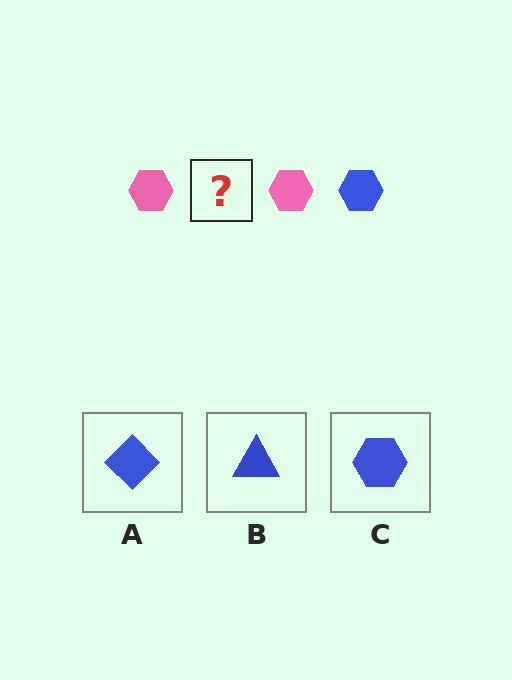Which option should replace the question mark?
Option C.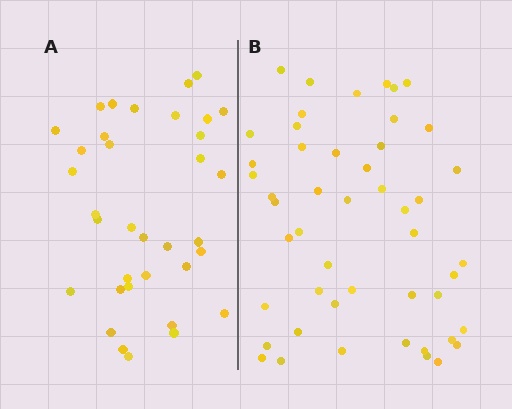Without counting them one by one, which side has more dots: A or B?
Region B (the right region) has more dots.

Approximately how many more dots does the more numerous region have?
Region B has approximately 15 more dots than region A.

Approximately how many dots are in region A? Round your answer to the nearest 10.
About 40 dots. (The exact count is 35, which rounds to 40.)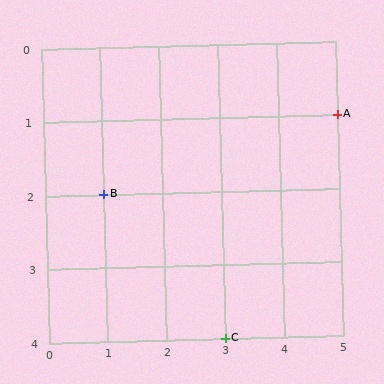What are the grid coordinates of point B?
Point B is at grid coordinates (1, 2).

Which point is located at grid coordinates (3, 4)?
Point C is at (3, 4).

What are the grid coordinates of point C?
Point C is at grid coordinates (3, 4).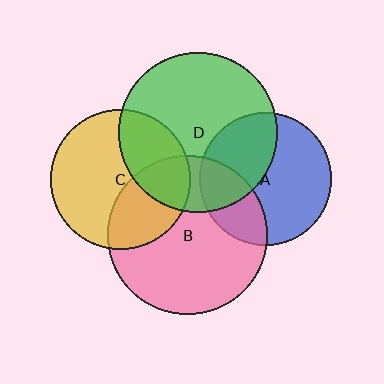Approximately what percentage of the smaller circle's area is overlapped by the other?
Approximately 25%.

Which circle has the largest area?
Circle B (pink).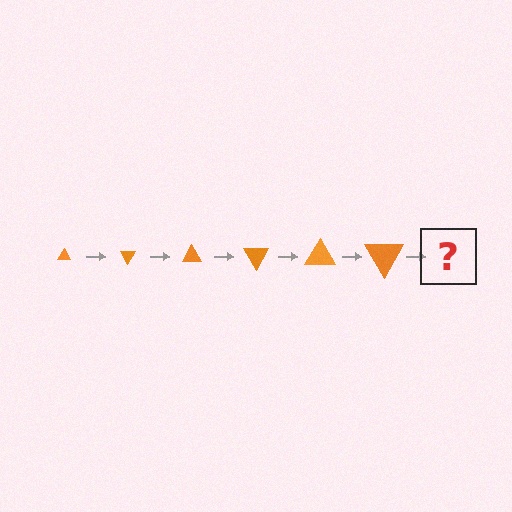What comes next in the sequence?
The next element should be a triangle, larger than the previous one and rotated 360 degrees from the start.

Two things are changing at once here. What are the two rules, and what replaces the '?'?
The two rules are that the triangle grows larger each step and it rotates 60 degrees each step. The '?' should be a triangle, larger than the previous one and rotated 360 degrees from the start.